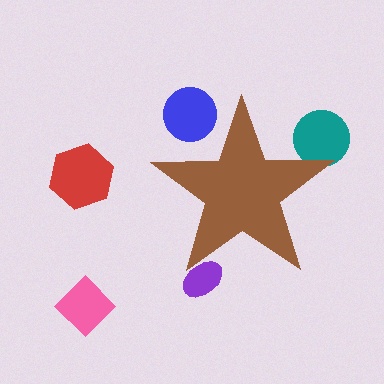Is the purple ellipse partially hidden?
Yes, the purple ellipse is partially hidden behind the brown star.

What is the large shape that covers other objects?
A brown star.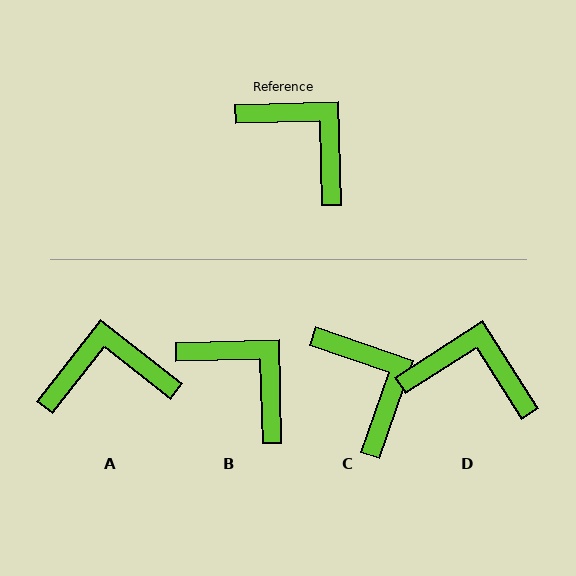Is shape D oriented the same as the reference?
No, it is off by about 31 degrees.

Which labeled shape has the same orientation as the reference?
B.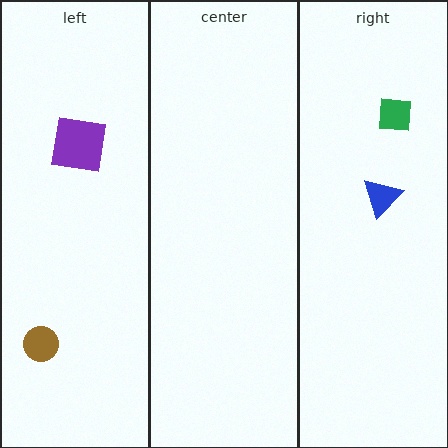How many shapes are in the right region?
2.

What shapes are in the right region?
The green square, the blue triangle.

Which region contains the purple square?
The left region.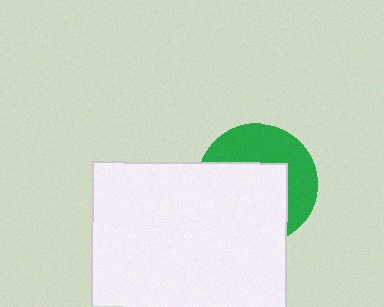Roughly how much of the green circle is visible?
A small part of it is visible (roughly 43%).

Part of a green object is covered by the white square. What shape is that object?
It is a circle.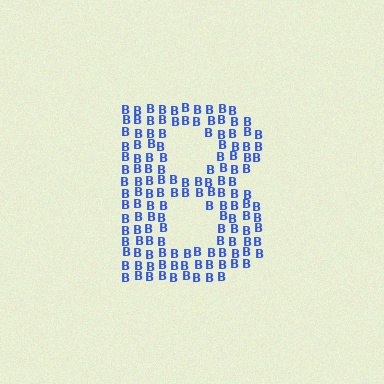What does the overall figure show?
The overall figure shows the letter B.